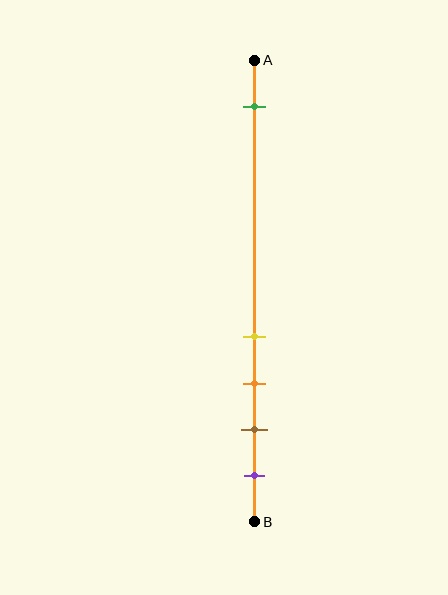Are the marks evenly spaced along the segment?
No, the marks are not evenly spaced.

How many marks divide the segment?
There are 5 marks dividing the segment.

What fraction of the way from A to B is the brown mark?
The brown mark is approximately 80% (0.8) of the way from A to B.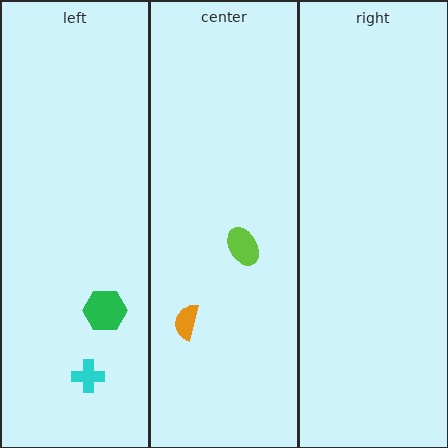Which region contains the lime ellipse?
The center region.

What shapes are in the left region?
The green hexagon, the cyan cross.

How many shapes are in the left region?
2.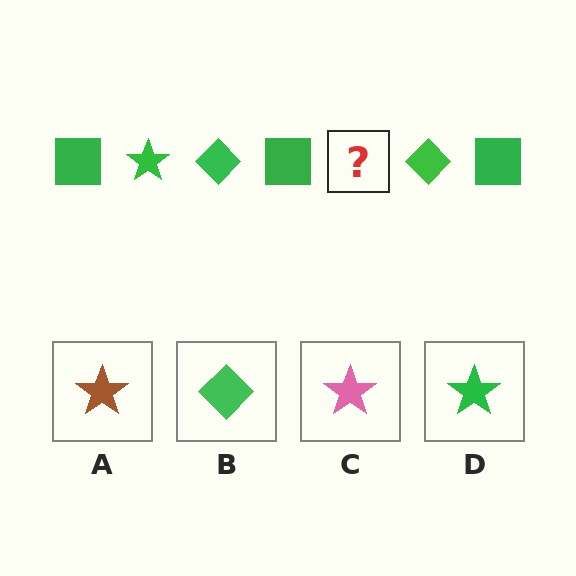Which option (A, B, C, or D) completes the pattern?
D.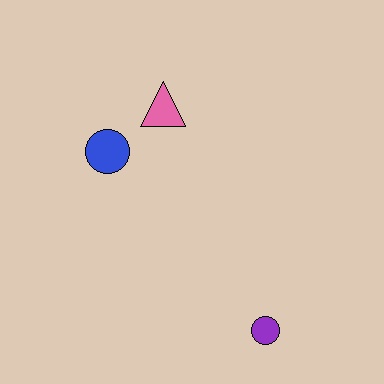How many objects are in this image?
There are 3 objects.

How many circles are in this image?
There are 2 circles.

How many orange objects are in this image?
There are no orange objects.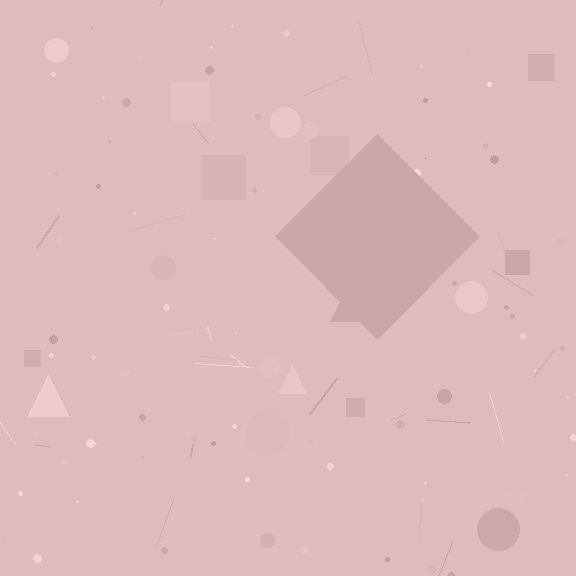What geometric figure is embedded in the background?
A diamond is embedded in the background.